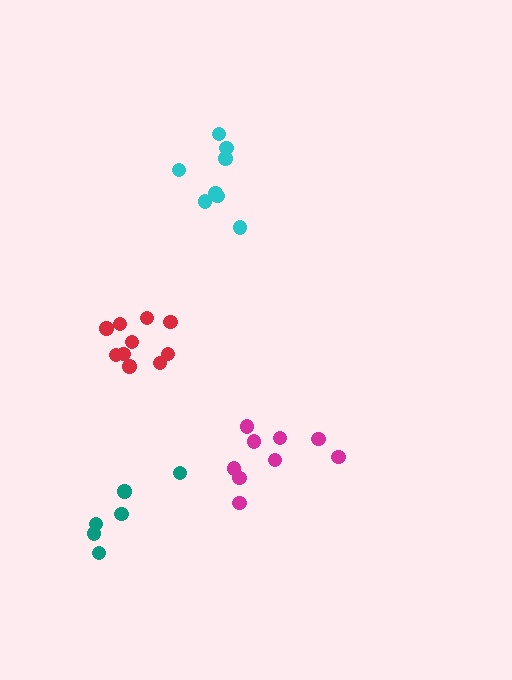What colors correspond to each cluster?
The clusters are colored: teal, magenta, red, cyan.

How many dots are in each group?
Group 1: 6 dots, Group 2: 9 dots, Group 3: 10 dots, Group 4: 8 dots (33 total).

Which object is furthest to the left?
The teal cluster is leftmost.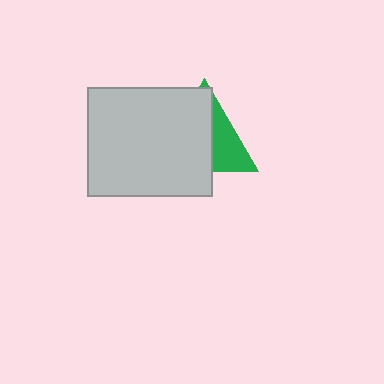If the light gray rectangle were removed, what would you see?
You would see the complete green triangle.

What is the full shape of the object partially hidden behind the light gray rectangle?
The partially hidden object is a green triangle.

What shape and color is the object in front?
The object in front is a light gray rectangle.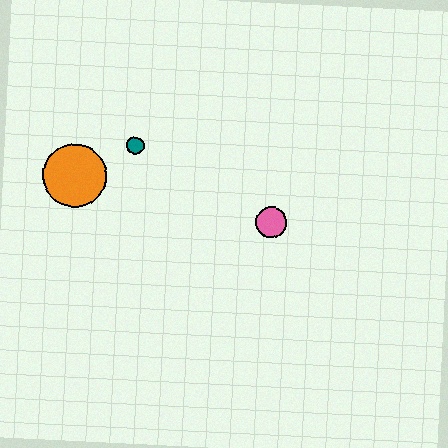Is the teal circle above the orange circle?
Yes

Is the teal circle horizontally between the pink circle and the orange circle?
Yes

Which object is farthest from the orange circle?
The pink circle is farthest from the orange circle.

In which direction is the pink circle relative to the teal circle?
The pink circle is to the right of the teal circle.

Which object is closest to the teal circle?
The orange circle is closest to the teal circle.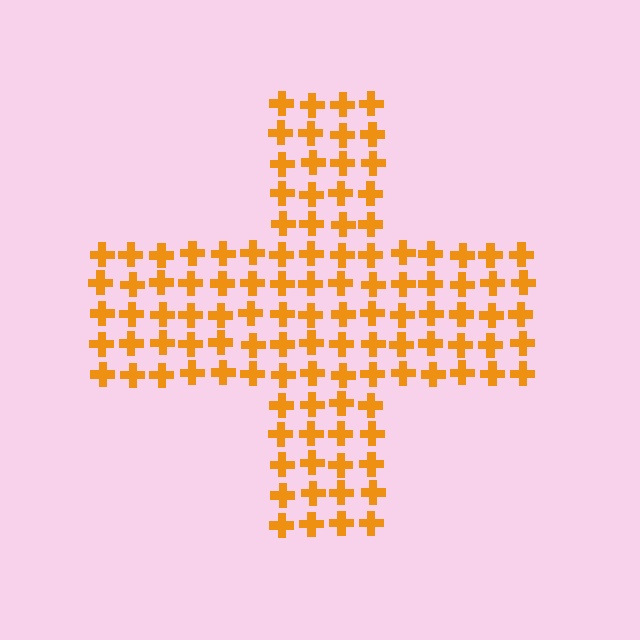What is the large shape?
The large shape is a cross.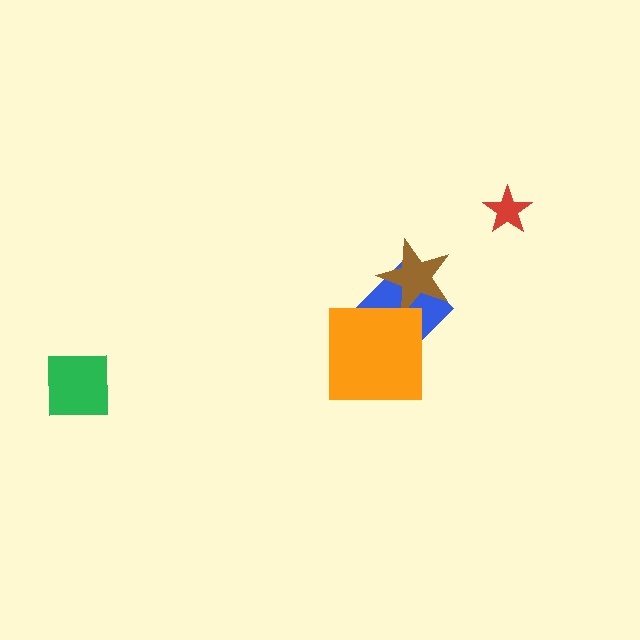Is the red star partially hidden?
No, no other shape covers it.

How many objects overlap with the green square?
0 objects overlap with the green square.